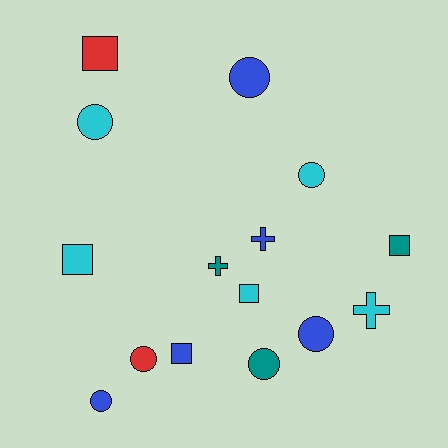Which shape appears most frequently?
Circle, with 7 objects.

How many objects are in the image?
There are 15 objects.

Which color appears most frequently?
Blue, with 5 objects.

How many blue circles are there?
There are 3 blue circles.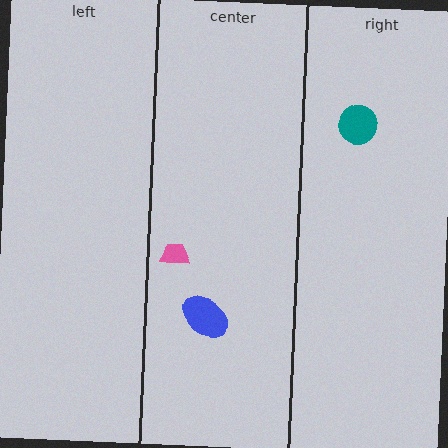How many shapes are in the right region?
1.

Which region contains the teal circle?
The right region.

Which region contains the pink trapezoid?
The center region.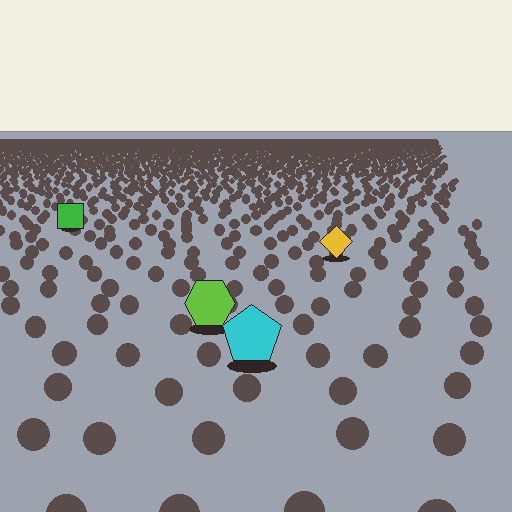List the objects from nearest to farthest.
From nearest to farthest: the cyan pentagon, the lime hexagon, the yellow diamond, the green square.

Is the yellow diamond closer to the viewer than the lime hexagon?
No. The lime hexagon is closer — you can tell from the texture gradient: the ground texture is coarser near it.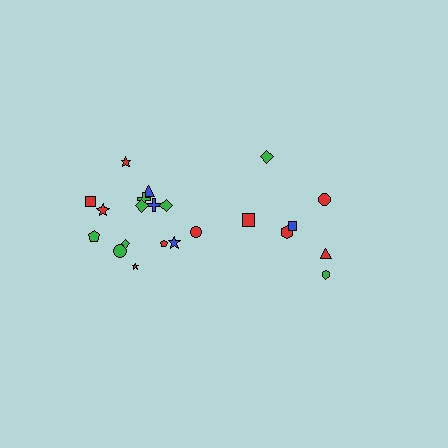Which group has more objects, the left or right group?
The left group.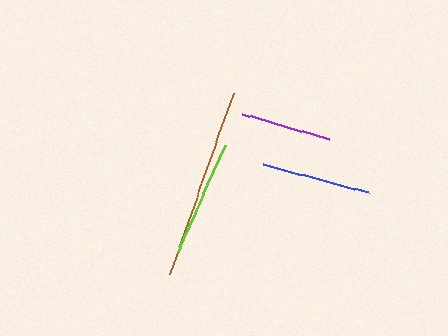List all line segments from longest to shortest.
From longest to shortest: brown, lime, blue, purple.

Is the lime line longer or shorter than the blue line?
The lime line is longer than the blue line.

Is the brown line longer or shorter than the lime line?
The brown line is longer than the lime line.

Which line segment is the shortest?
The purple line is the shortest at approximately 91 pixels.